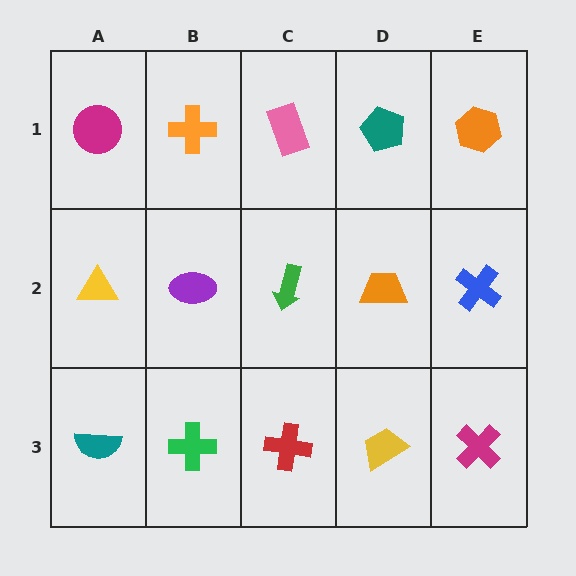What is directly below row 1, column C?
A green arrow.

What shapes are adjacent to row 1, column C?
A green arrow (row 2, column C), an orange cross (row 1, column B), a teal pentagon (row 1, column D).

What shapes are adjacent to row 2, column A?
A magenta circle (row 1, column A), a teal semicircle (row 3, column A), a purple ellipse (row 2, column B).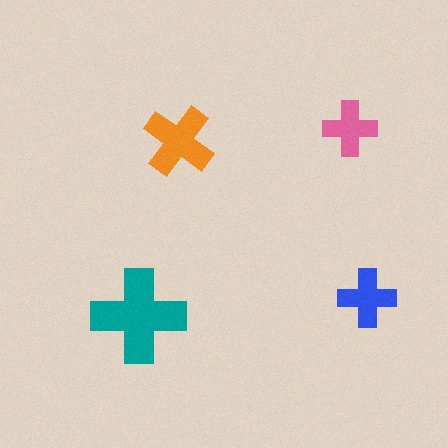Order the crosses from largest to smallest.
the teal one, the orange one, the blue one, the pink one.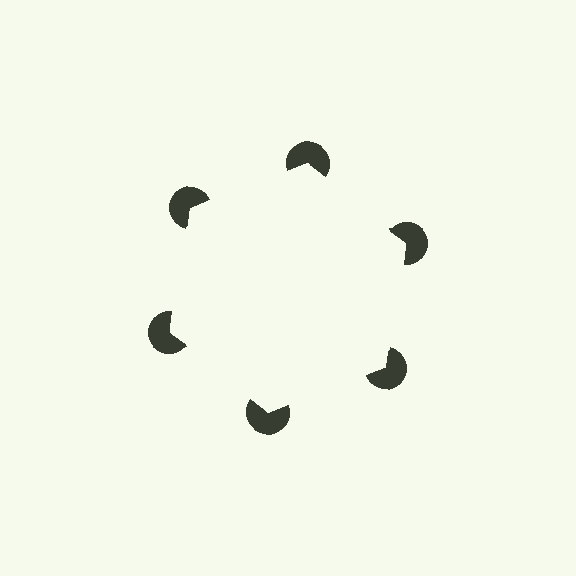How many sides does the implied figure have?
6 sides.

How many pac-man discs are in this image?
There are 6 — one at each vertex of the illusory hexagon.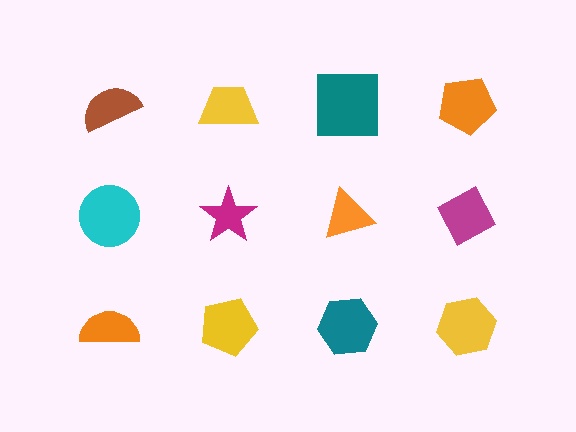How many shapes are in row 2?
4 shapes.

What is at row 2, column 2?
A magenta star.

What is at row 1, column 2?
A yellow trapezoid.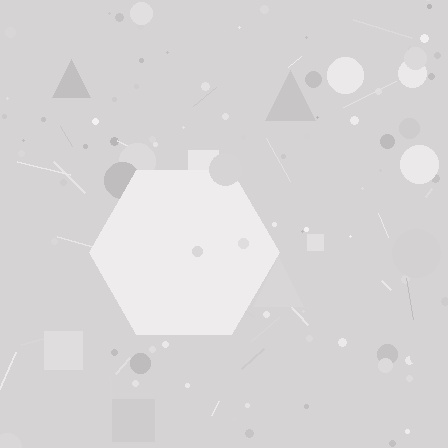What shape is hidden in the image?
A hexagon is hidden in the image.